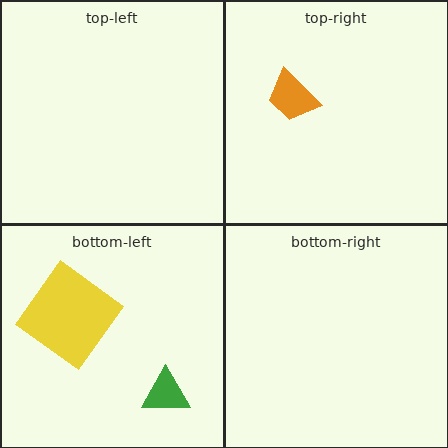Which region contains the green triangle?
The bottom-left region.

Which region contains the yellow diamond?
The bottom-left region.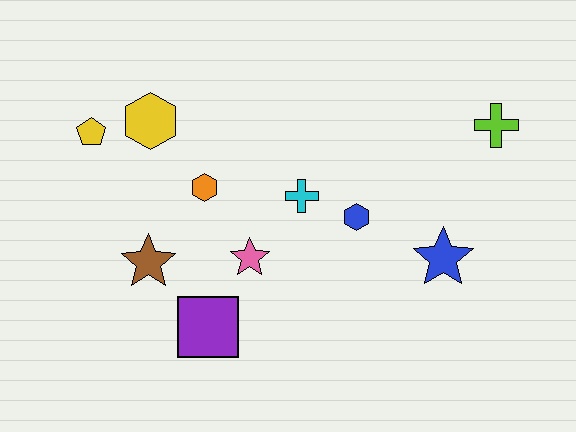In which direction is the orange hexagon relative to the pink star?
The orange hexagon is above the pink star.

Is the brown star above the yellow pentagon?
No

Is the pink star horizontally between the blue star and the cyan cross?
No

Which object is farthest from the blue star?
The yellow pentagon is farthest from the blue star.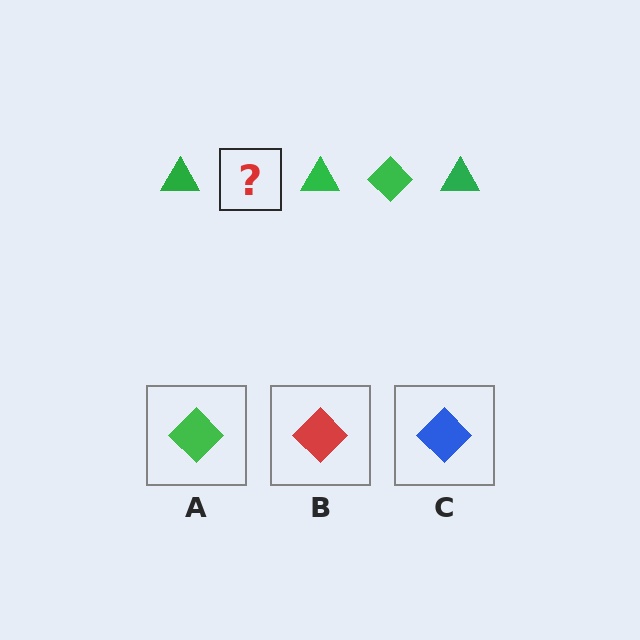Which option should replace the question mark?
Option A.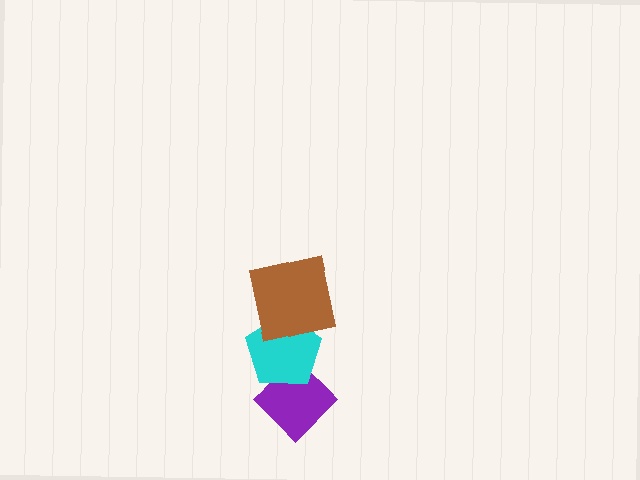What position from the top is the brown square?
The brown square is 1st from the top.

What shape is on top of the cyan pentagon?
The brown square is on top of the cyan pentagon.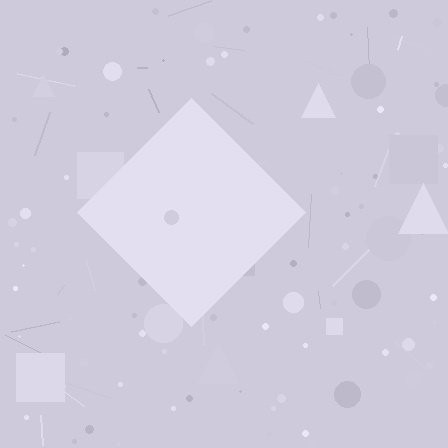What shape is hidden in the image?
A diamond is hidden in the image.